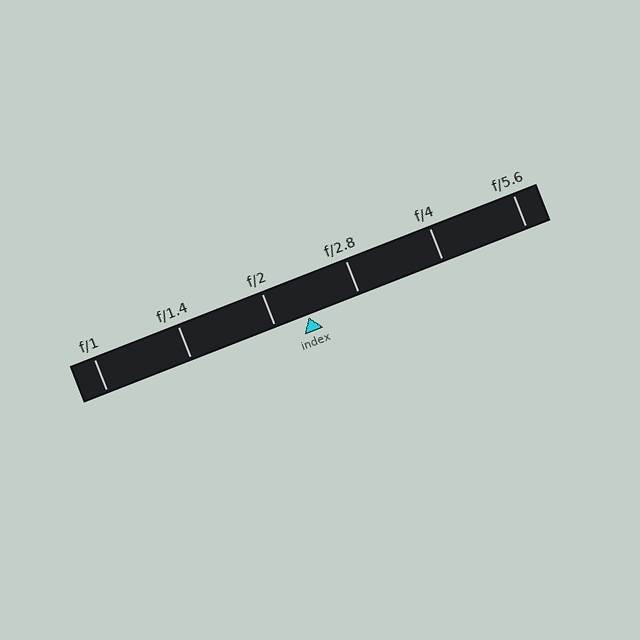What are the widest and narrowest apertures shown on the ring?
The widest aperture shown is f/1 and the narrowest is f/5.6.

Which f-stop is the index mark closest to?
The index mark is closest to f/2.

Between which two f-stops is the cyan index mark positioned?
The index mark is between f/2 and f/2.8.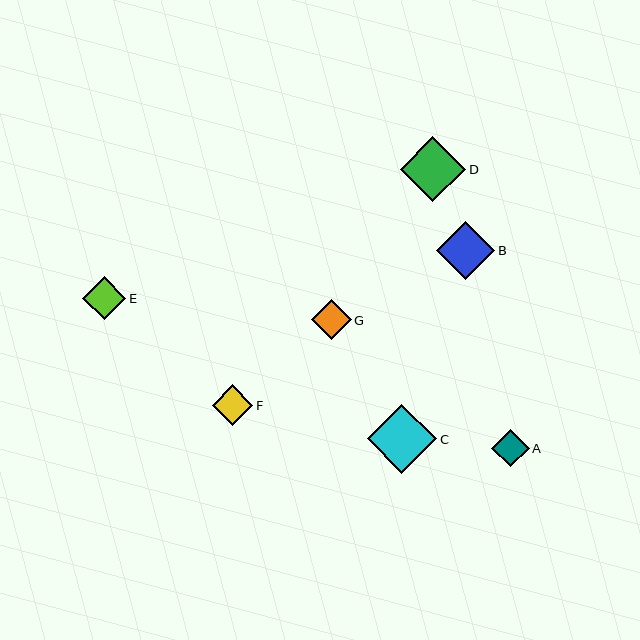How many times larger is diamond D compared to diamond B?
Diamond D is approximately 1.1 times the size of diamond B.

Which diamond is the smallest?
Diamond A is the smallest with a size of approximately 38 pixels.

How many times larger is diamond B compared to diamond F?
Diamond B is approximately 1.4 times the size of diamond F.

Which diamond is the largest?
Diamond C is the largest with a size of approximately 69 pixels.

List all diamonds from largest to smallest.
From largest to smallest: C, D, B, E, F, G, A.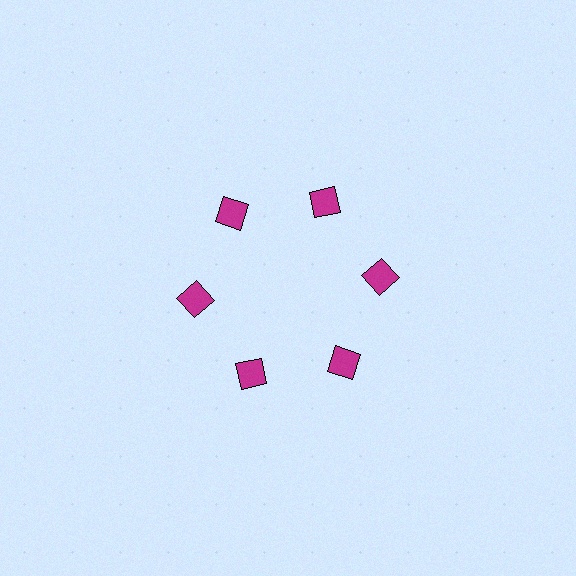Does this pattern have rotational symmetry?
Yes, this pattern has 6-fold rotational symmetry. It looks the same after rotating 60 degrees around the center.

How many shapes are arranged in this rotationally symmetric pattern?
There are 6 shapes, arranged in 6 groups of 1.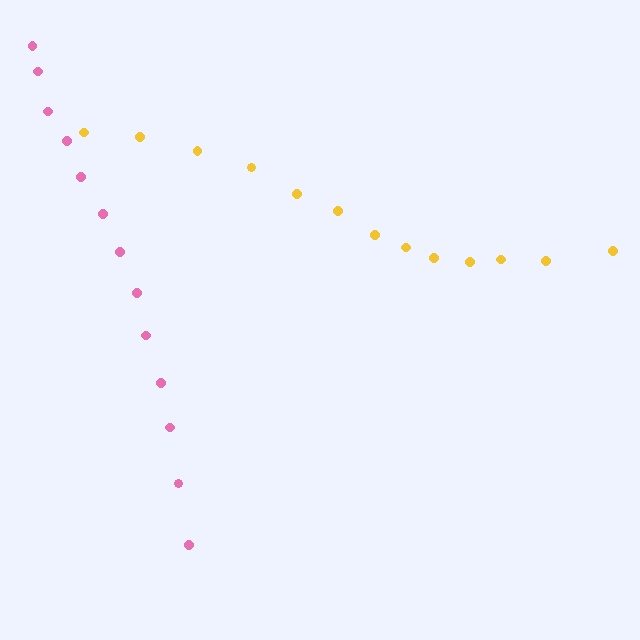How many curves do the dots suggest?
There are 2 distinct paths.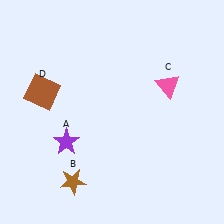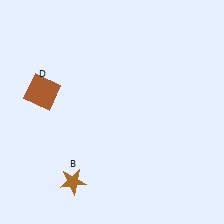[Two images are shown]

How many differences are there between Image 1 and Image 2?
There are 2 differences between the two images.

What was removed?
The pink triangle (C), the purple star (A) were removed in Image 2.